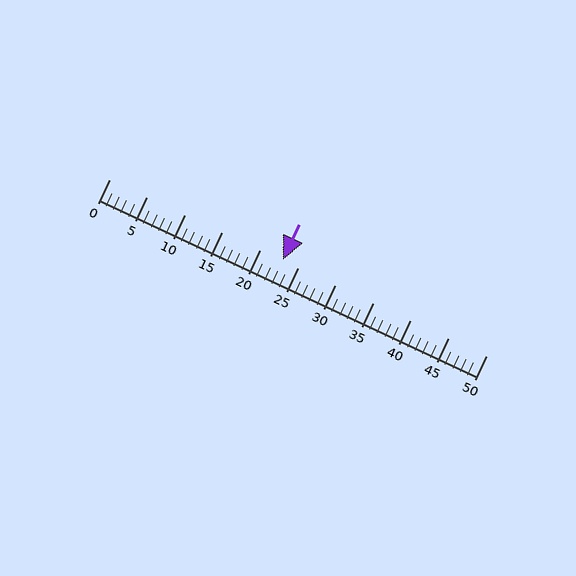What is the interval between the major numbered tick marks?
The major tick marks are spaced 5 units apart.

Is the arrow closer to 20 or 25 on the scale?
The arrow is closer to 25.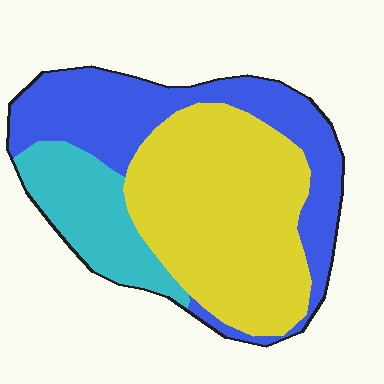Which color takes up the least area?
Cyan, at roughly 20%.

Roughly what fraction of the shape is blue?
Blue takes up about one third (1/3) of the shape.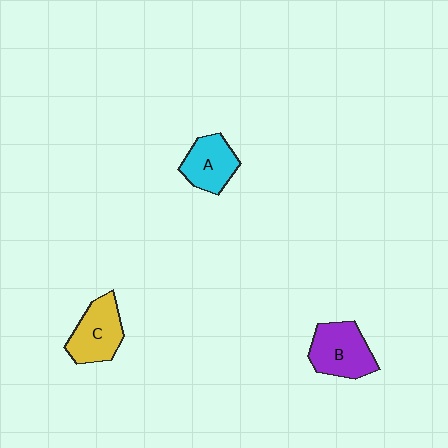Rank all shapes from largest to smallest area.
From largest to smallest: B (purple), C (yellow), A (cyan).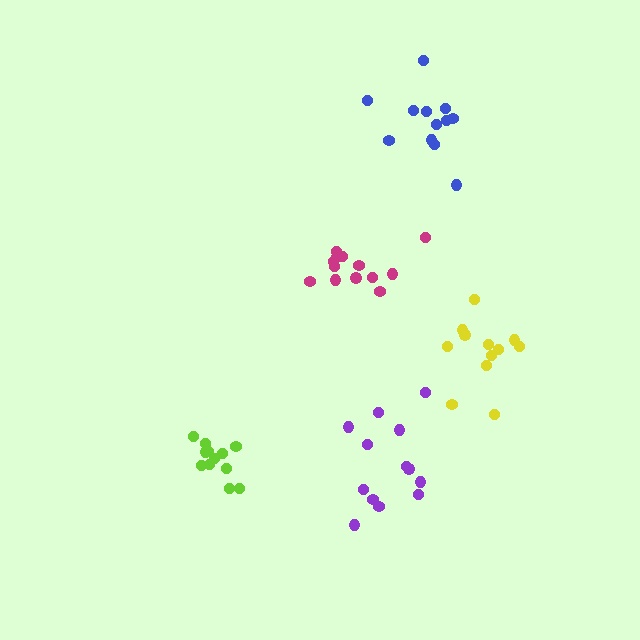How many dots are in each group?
Group 1: 12 dots, Group 2: 13 dots, Group 3: 12 dots, Group 4: 13 dots, Group 5: 12 dots (62 total).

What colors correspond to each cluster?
The clusters are colored: lime, purple, yellow, magenta, blue.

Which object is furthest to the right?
The yellow cluster is rightmost.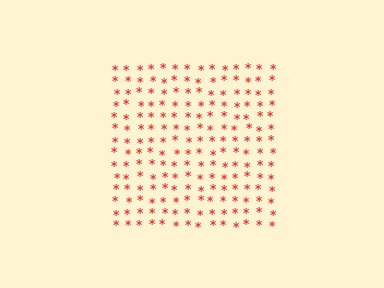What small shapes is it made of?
It is made of small asterisks.